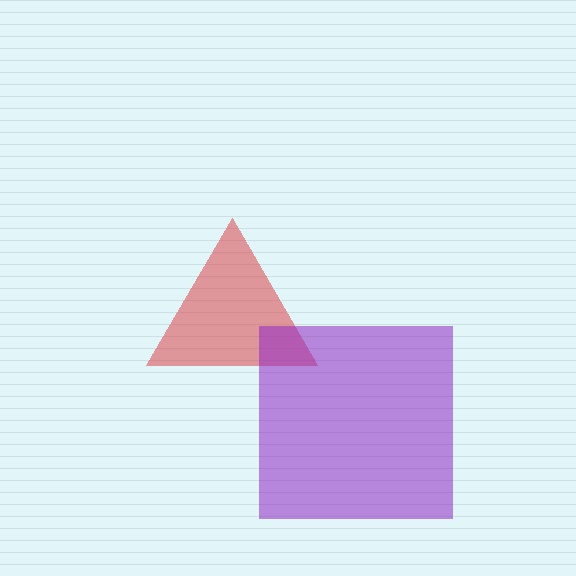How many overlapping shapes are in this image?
There are 2 overlapping shapes in the image.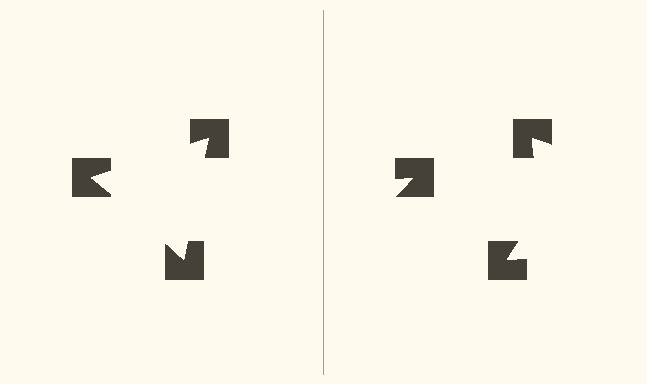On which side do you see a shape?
An illusory triangle appears on the left side. On the right side the wedge cuts are rotated, so no coherent shape forms.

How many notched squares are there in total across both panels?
6 — 3 on each side.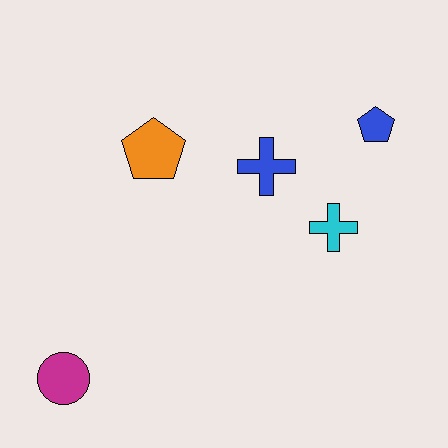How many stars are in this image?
There are no stars.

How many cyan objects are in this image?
There is 1 cyan object.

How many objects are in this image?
There are 5 objects.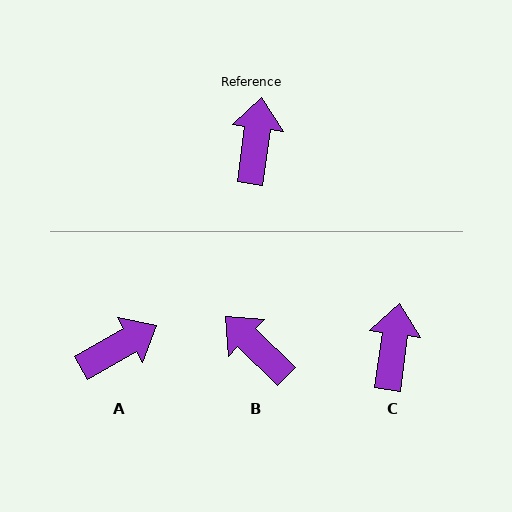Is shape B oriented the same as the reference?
No, it is off by about 54 degrees.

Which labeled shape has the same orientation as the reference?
C.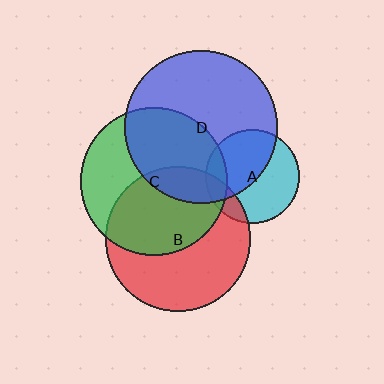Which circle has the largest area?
Circle D (blue).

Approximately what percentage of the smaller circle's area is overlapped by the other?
Approximately 50%.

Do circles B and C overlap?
Yes.